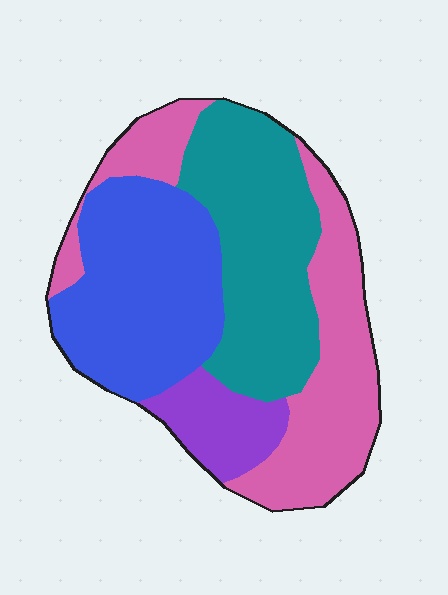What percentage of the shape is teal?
Teal takes up about one third (1/3) of the shape.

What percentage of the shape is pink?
Pink covers 31% of the shape.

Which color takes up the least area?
Purple, at roughly 10%.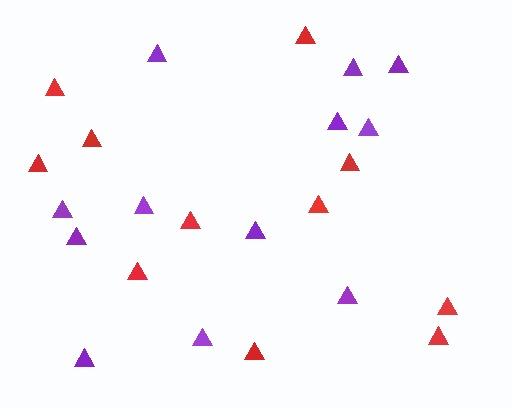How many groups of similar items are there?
There are 2 groups: one group of red triangles (11) and one group of purple triangles (12).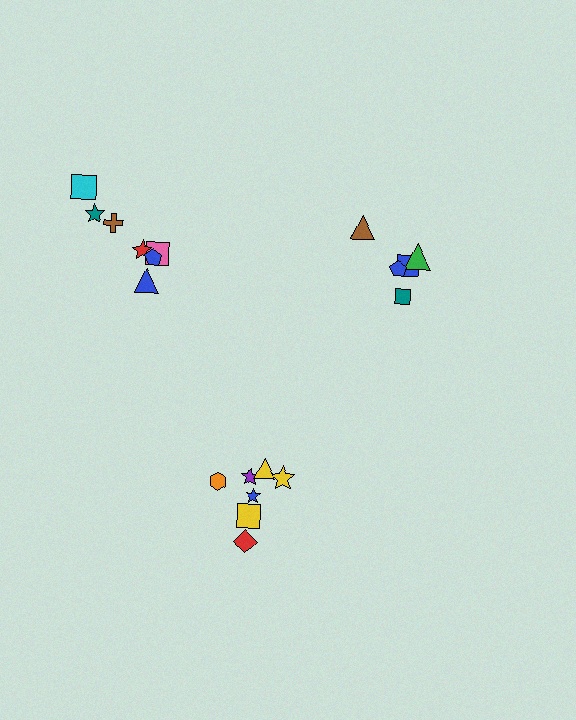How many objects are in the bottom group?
There are 7 objects.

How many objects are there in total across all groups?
There are 19 objects.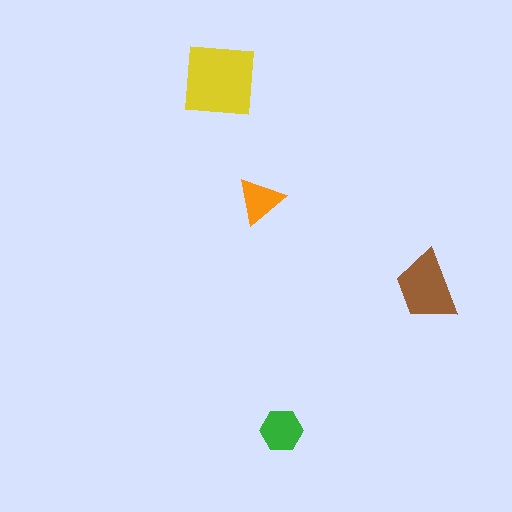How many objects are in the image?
There are 4 objects in the image.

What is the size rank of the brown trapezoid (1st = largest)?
2nd.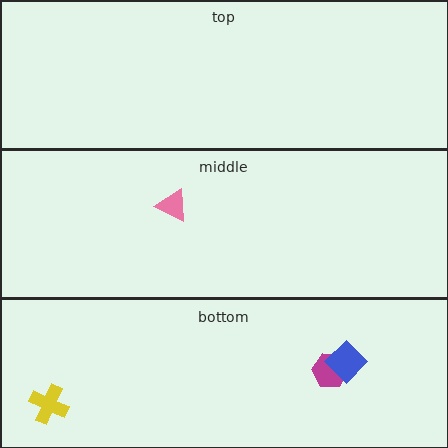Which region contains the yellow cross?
The bottom region.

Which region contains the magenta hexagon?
The bottom region.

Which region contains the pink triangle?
The middle region.